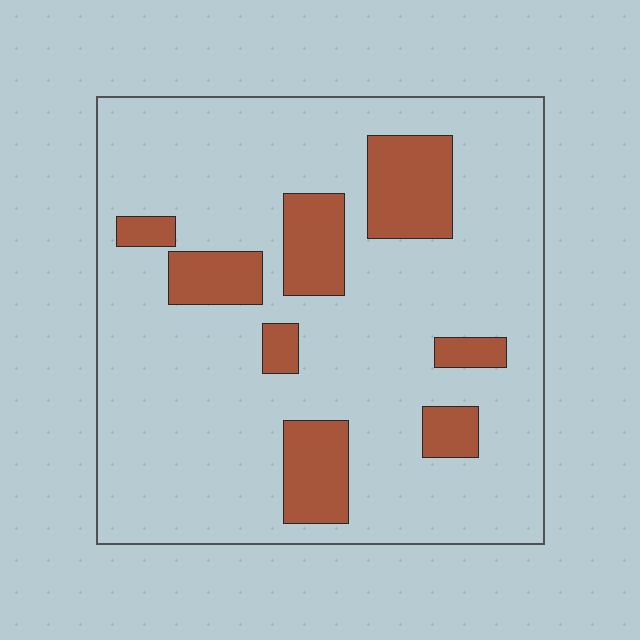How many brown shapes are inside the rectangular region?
8.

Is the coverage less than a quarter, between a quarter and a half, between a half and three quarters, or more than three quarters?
Less than a quarter.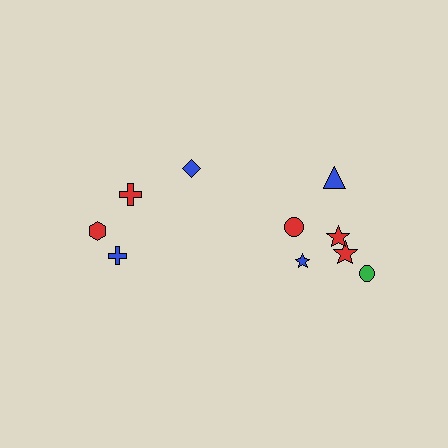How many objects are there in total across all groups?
There are 10 objects.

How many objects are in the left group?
There are 4 objects.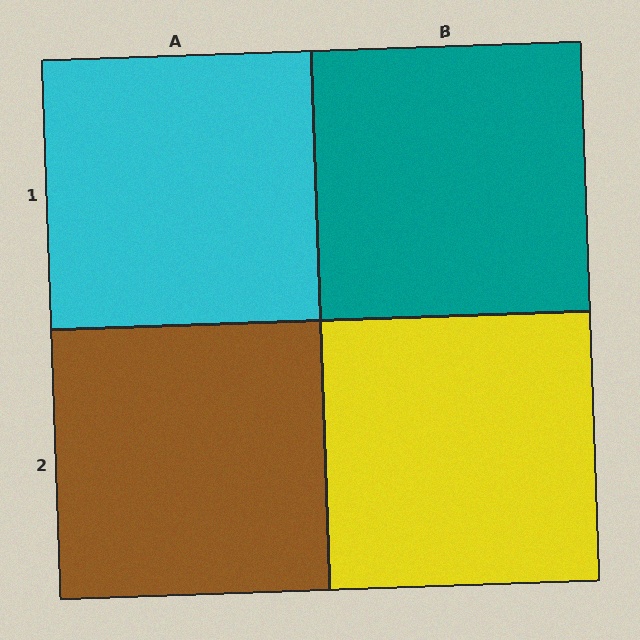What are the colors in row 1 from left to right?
Cyan, teal.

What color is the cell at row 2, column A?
Brown.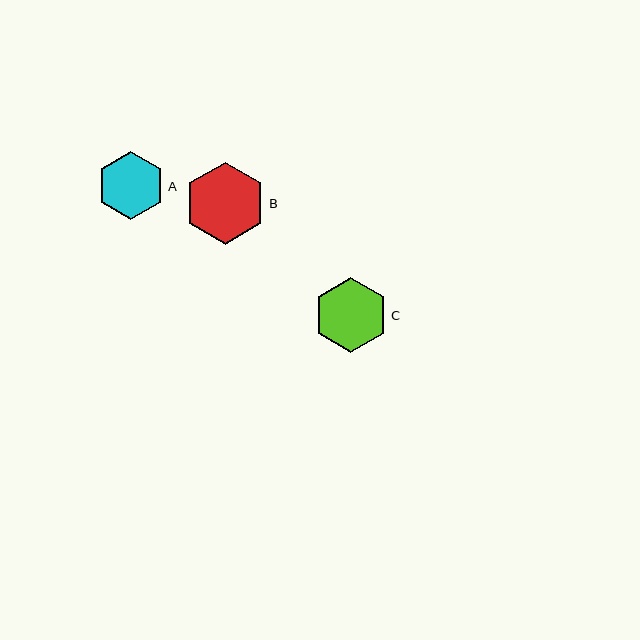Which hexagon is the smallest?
Hexagon A is the smallest with a size of approximately 68 pixels.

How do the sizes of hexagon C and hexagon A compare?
Hexagon C and hexagon A are approximately the same size.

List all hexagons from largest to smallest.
From largest to smallest: B, C, A.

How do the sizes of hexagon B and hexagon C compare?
Hexagon B and hexagon C are approximately the same size.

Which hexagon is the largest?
Hexagon B is the largest with a size of approximately 82 pixels.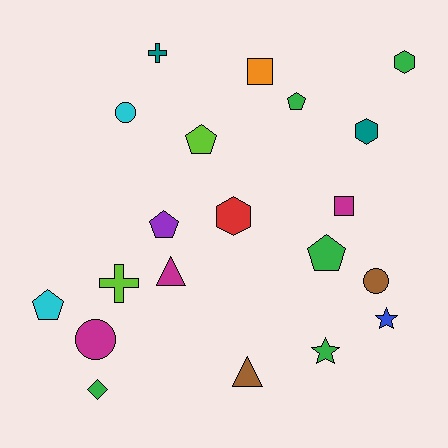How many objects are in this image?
There are 20 objects.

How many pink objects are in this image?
There are no pink objects.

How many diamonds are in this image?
There is 1 diamond.